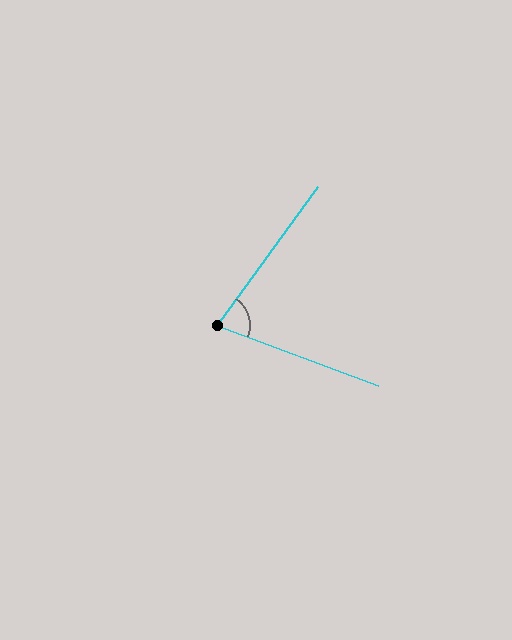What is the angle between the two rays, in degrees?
Approximately 75 degrees.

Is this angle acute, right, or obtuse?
It is acute.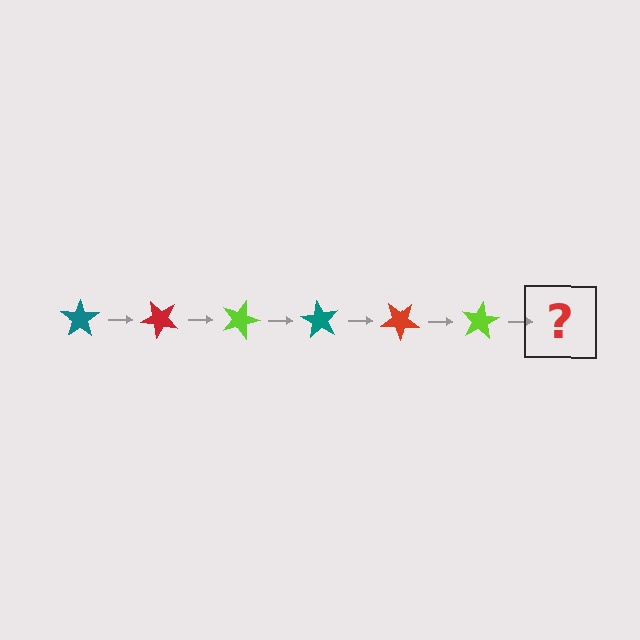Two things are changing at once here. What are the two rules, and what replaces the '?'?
The two rules are that it rotates 45 degrees each step and the color cycles through teal, red, and lime. The '?' should be a teal star, rotated 270 degrees from the start.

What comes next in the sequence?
The next element should be a teal star, rotated 270 degrees from the start.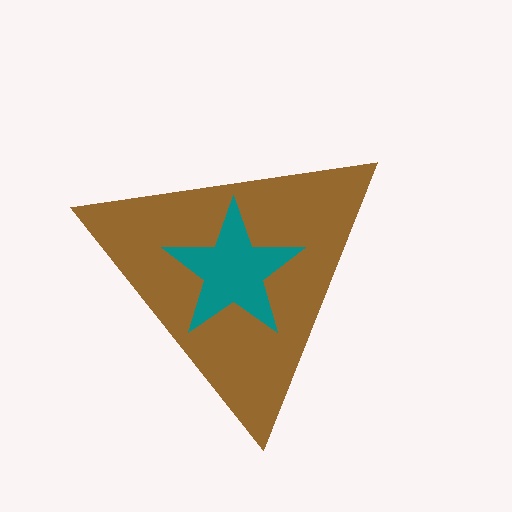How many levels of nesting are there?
2.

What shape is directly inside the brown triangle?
The teal star.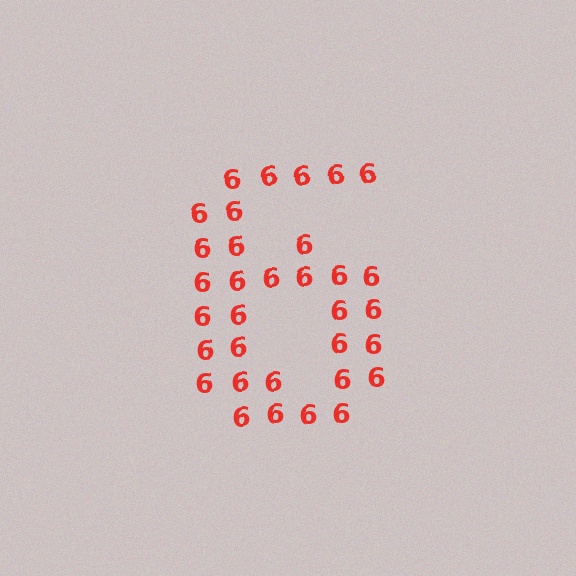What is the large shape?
The large shape is the digit 6.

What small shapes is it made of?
It is made of small digit 6's.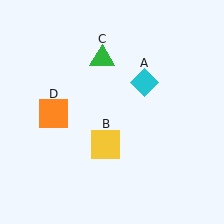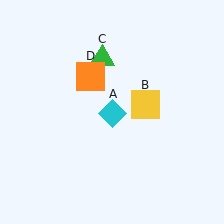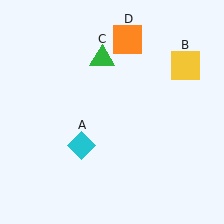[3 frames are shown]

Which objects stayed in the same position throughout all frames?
Green triangle (object C) remained stationary.